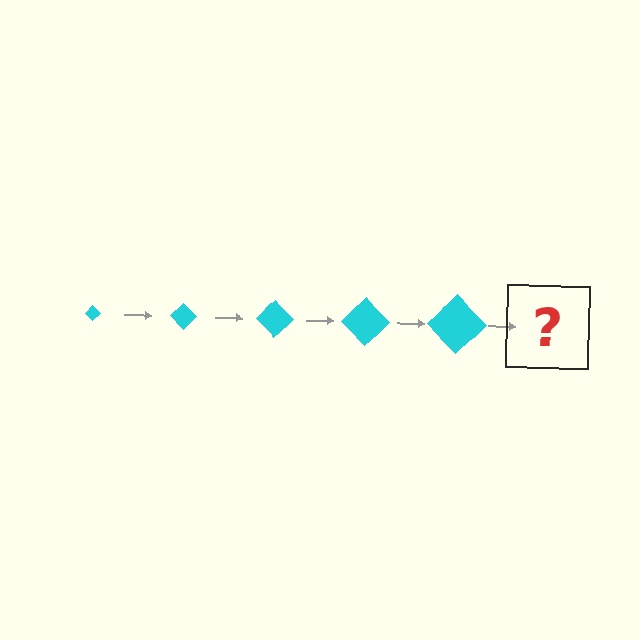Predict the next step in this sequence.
The next step is a cyan diamond, larger than the previous one.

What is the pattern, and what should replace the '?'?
The pattern is that the diamond gets progressively larger each step. The '?' should be a cyan diamond, larger than the previous one.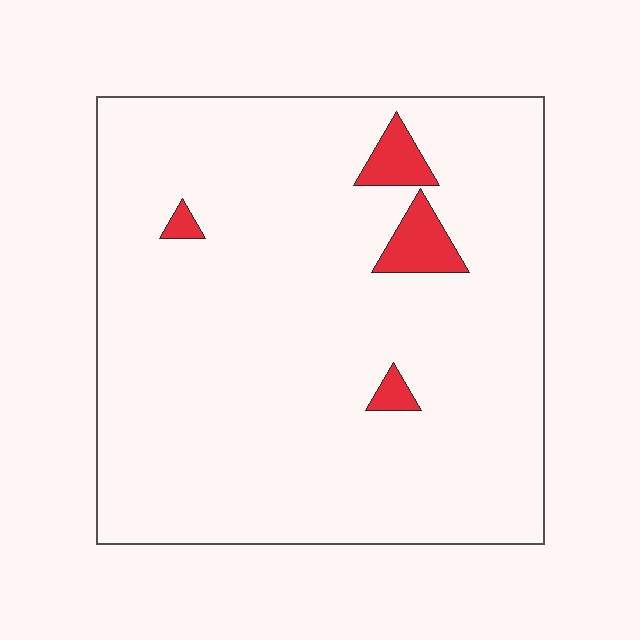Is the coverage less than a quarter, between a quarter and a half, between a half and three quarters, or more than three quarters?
Less than a quarter.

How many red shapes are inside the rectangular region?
4.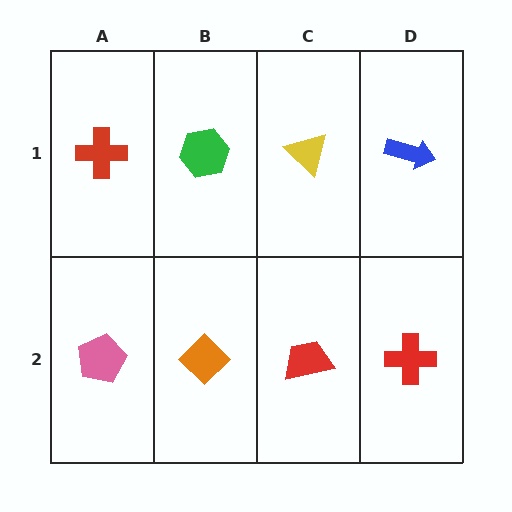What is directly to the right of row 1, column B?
A yellow triangle.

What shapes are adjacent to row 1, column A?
A pink pentagon (row 2, column A), a green hexagon (row 1, column B).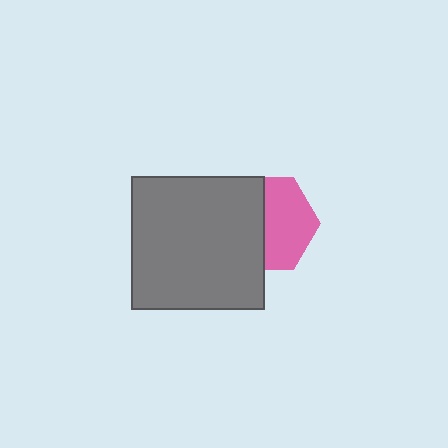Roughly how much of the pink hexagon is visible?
About half of it is visible (roughly 52%).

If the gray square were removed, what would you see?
You would see the complete pink hexagon.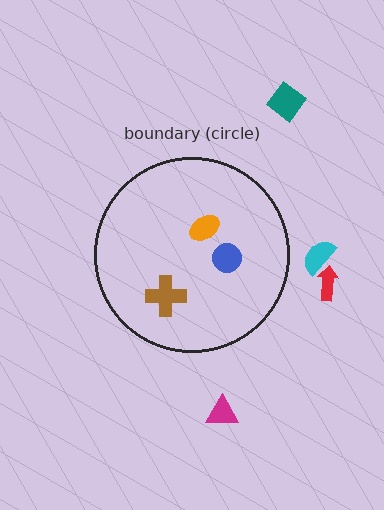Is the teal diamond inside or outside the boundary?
Outside.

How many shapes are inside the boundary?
3 inside, 4 outside.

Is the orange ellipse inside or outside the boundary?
Inside.